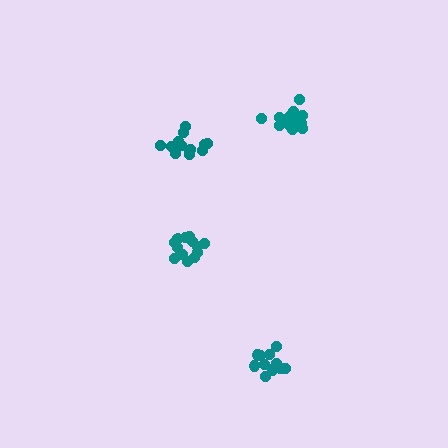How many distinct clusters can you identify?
There are 4 distinct clusters.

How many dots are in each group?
Group 1: 11 dots, Group 2: 16 dots, Group 3: 13 dots, Group 4: 15 dots (55 total).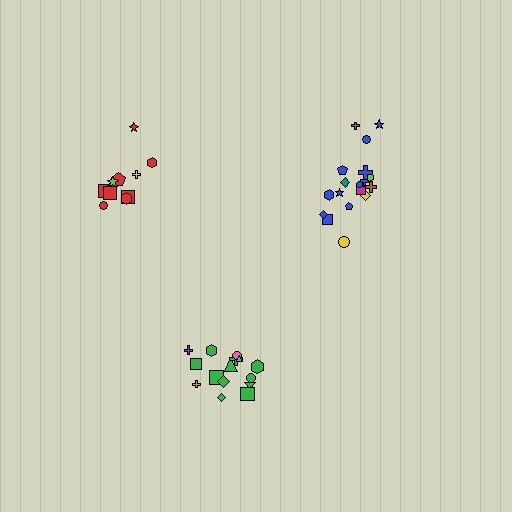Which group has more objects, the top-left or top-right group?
The top-right group.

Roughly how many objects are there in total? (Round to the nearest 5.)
Roughly 45 objects in total.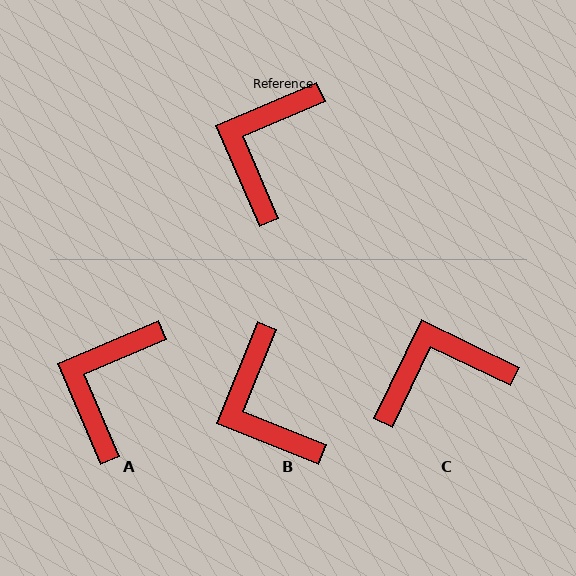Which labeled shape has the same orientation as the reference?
A.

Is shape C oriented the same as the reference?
No, it is off by about 49 degrees.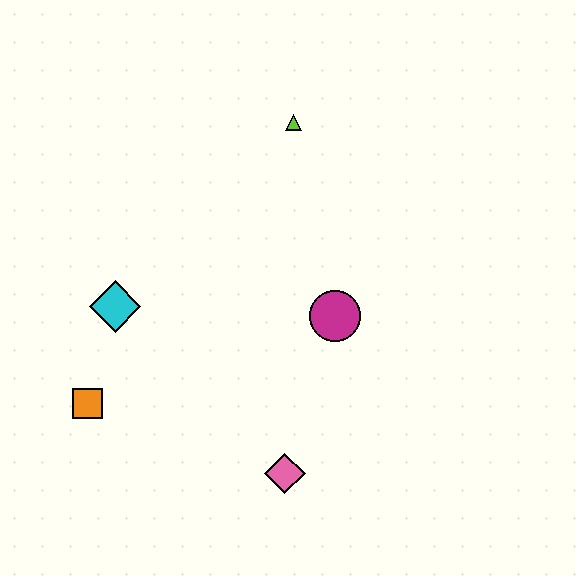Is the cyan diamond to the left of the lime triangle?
Yes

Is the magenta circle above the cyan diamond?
No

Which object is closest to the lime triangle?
The magenta circle is closest to the lime triangle.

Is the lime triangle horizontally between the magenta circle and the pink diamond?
Yes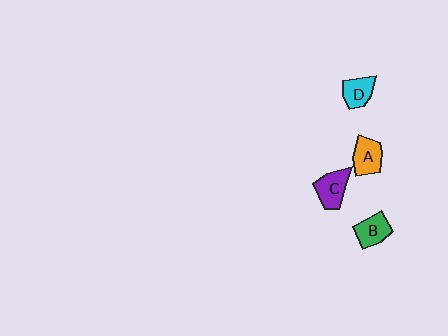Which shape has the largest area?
Shape C (purple).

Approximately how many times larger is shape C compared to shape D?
Approximately 1.2 times.